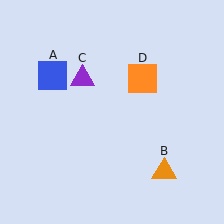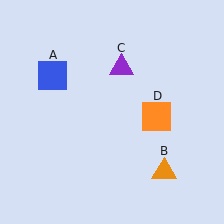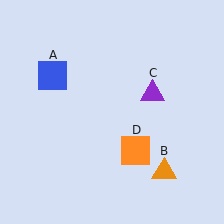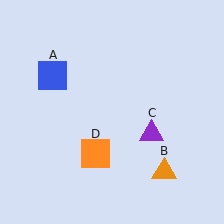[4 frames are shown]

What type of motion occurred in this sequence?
The purple triangle (object C), orange square (object D) rotated clockwise around the center of the scene.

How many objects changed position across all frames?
2 objects changed position: purple triangle (object C), orange square (object D).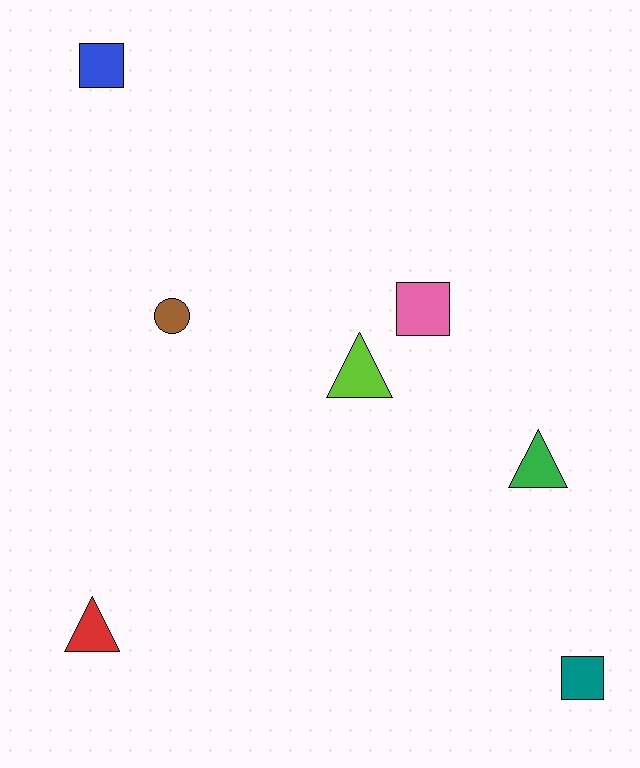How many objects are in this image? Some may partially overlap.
There are 7 objects.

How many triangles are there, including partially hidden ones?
There are 3 triangles.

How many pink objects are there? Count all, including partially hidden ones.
There is 1 pink object.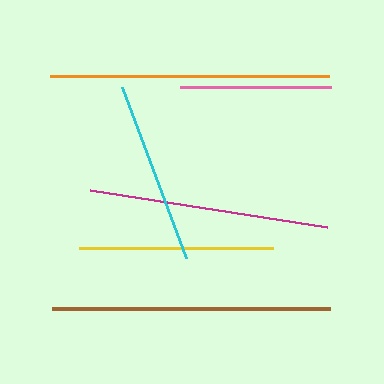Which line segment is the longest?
The orange line is the longest at approximately 279 pixels.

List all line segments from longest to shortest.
From longest to shortest: orange, brown, magenta, yellow, cyan, pink.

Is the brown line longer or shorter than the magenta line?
The brown line is longer than the magenta line.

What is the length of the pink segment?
The pink segment is approximately 151 pixels long.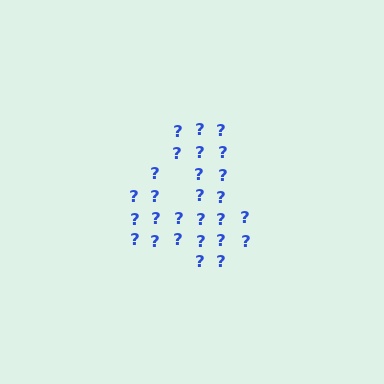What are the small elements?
The small elements are question marks.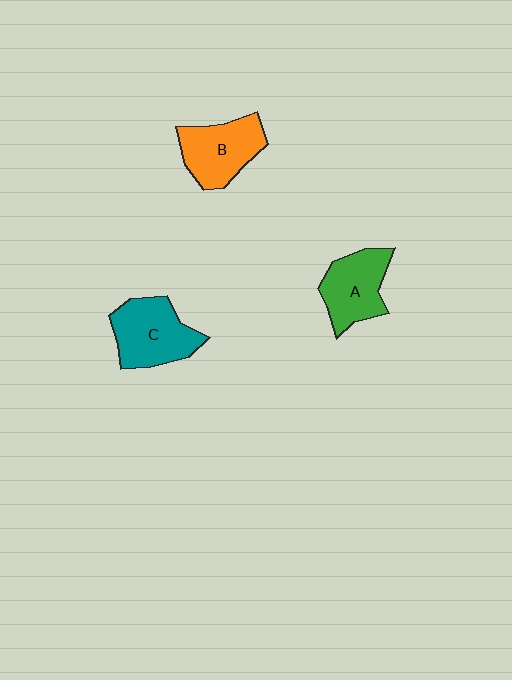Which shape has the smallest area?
Shape A (green).